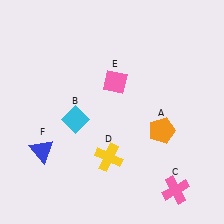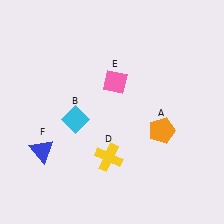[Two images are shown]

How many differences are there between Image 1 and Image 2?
There is 1 difference between the two images.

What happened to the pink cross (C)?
The pink cross (C) was removed in Image 2. It was in the bottom-right area of Image 1.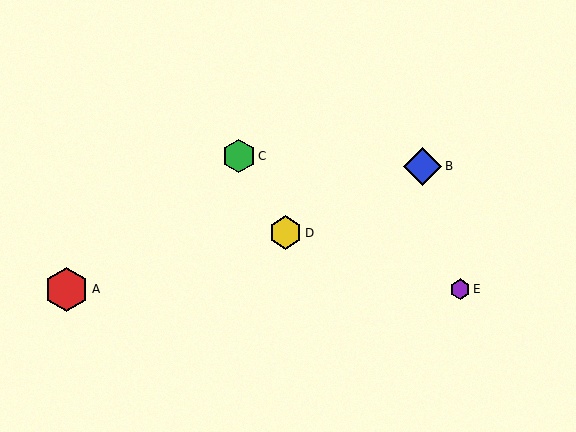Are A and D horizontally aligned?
No, A is at y≈289 and D is at y≈233.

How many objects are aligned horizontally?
2 objects (A, E) are aligned horizontally.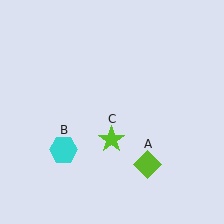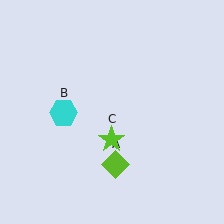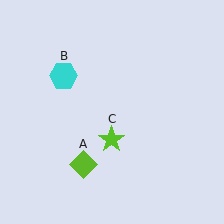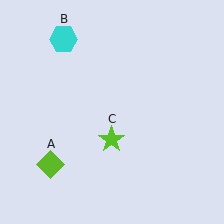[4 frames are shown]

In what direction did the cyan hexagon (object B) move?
The cyan hexagon (object B) moved up.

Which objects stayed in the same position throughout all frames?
Lime star (object C) remained stationary.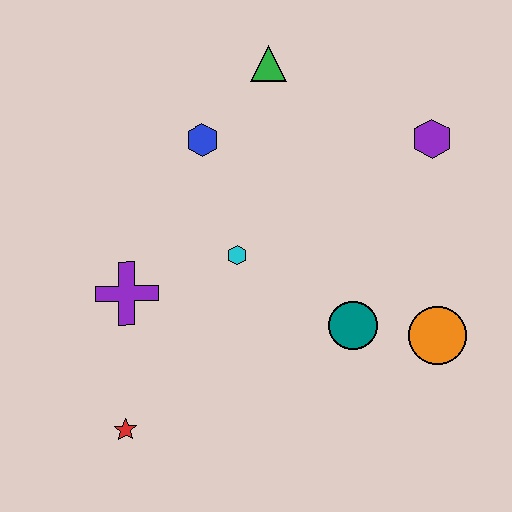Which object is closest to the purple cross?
The cyan hexagon is closest to the purple cross.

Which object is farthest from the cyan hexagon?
The purple hexagon is farthest from the cyan hexagon.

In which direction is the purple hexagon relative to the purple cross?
The purple hexagon is to the right of the purple cross.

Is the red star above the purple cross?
No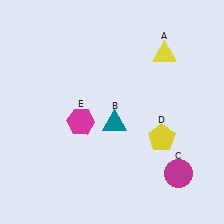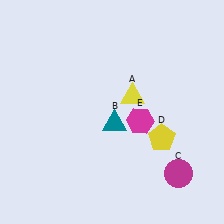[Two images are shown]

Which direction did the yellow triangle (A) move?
The yellow triangle (A) moved down.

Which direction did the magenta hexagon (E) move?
The magenta hexagon (E) moved right.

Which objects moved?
The objects that moved are: the yellow triangle (A), the magenta hexagon (E).